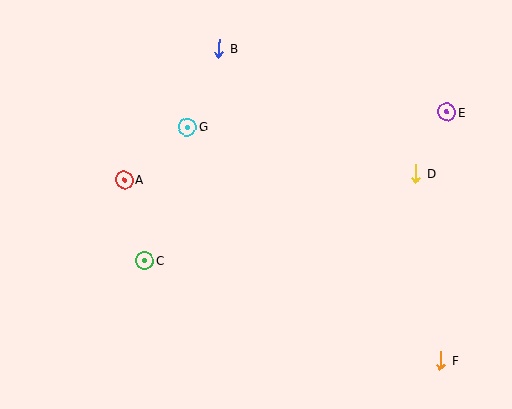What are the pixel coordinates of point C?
Point C is at (145, 260).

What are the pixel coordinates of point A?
Point A is at (124, 180).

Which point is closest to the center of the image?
Point G at (187, 127) is closest to the center.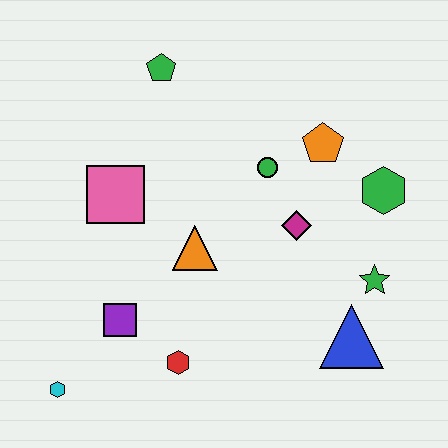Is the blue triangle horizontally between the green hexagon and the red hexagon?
Yes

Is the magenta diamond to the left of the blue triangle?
Yes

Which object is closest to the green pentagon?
The pink square is closest to the green pentagon.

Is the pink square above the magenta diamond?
Yes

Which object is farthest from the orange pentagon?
The cyan hexagon is farthest from the orange pentagon.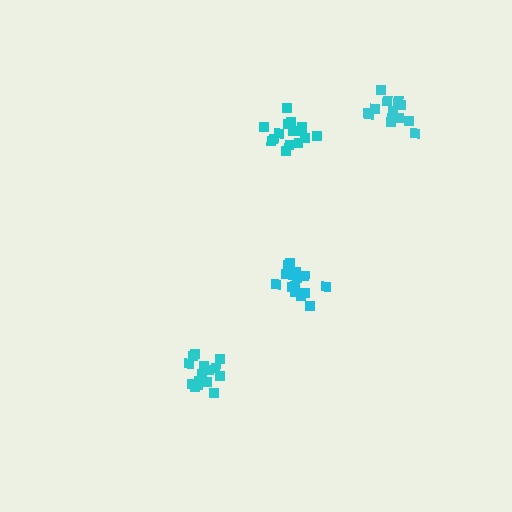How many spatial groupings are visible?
There are 4 spatial groupings.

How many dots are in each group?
Group 1: 16 dots, Group 2: 15 dots, Group 3: 13 dots, Group 4: 17 dots (61 total).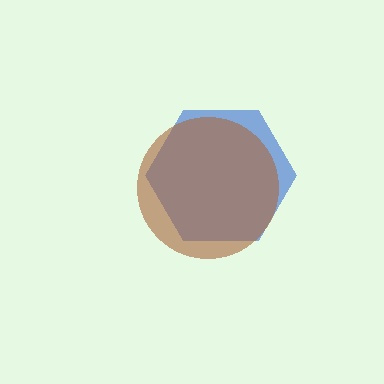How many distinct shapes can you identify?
There are 2 distinct shapes: a blue hexagon, a brown circle.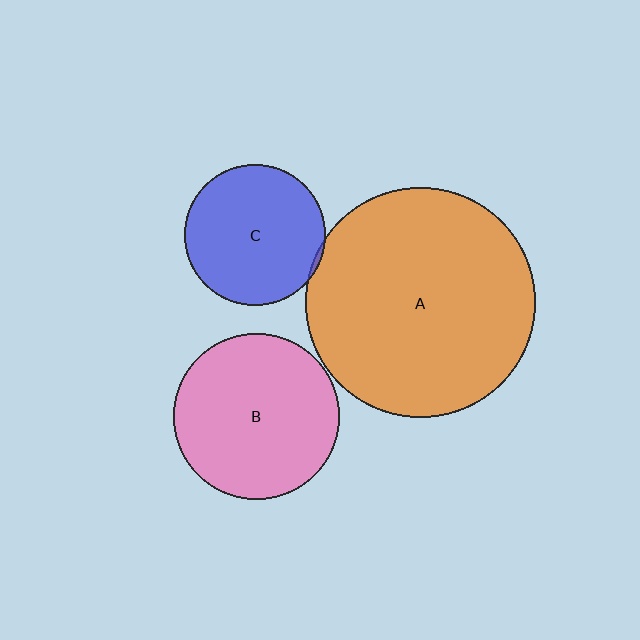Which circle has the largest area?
Circle A (orange).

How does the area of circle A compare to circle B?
Approximately 1.9 times.